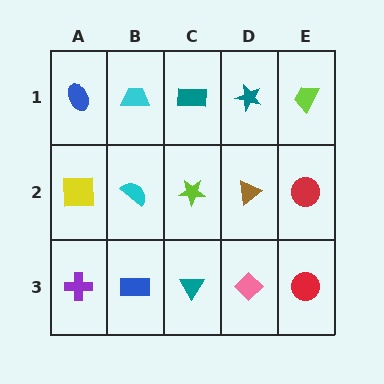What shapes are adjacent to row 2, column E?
A lime trapezoid (row 1, column E), a red circle (row 3, column E), a brown triangle (row 2, column D).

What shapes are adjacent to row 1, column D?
A brown triangle (row 2, column D), a teal rectangle (row 1, column C), a lime trapezoid (row 1, column E).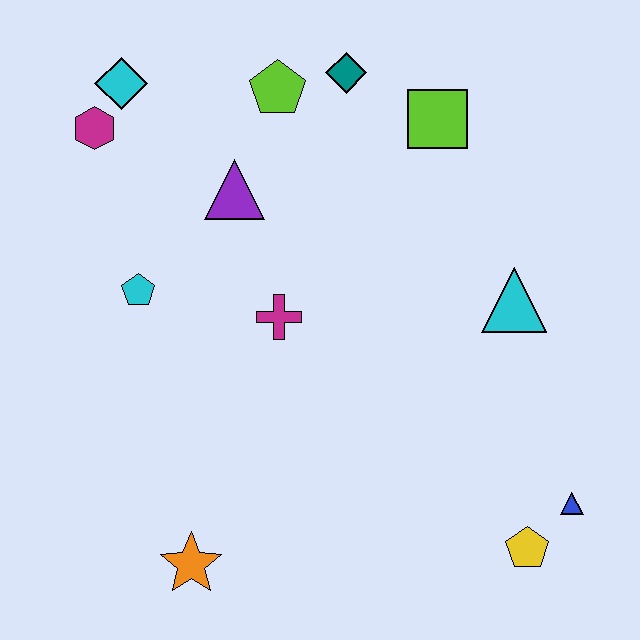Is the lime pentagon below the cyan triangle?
No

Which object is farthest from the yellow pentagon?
The cyan diamond is farthest from the yellow pentagon.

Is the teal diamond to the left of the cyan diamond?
No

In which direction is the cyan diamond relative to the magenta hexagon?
The cyan diamond is above the magenta hexagon.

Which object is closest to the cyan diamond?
The magenta hexagon is closest to the cyan diamond.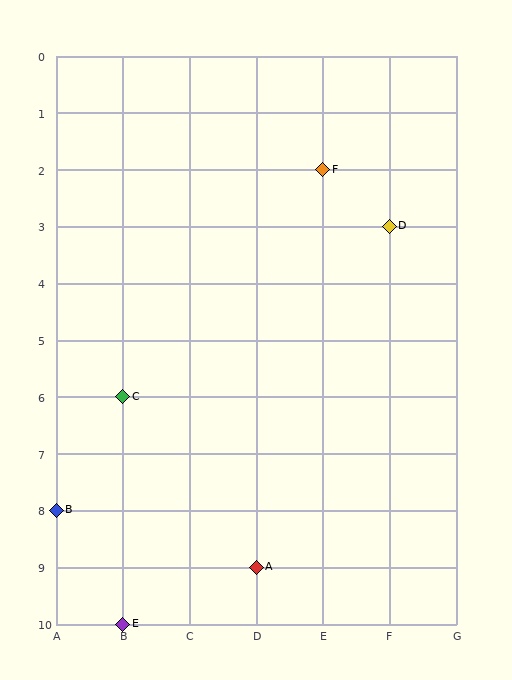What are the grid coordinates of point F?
Point F is at grid coordinates (E, 2).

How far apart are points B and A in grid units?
Points B and A are 3 columns and 1 row apart (about 3.2 grid units diagonally).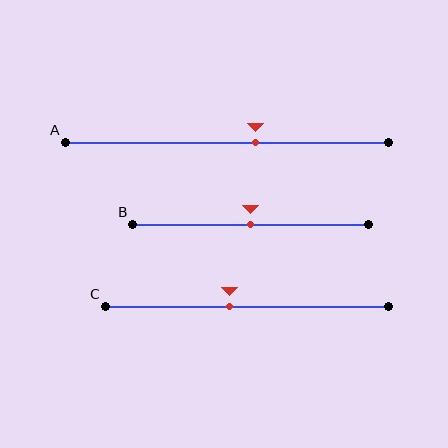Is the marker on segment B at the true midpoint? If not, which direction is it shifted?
Yes, the marker on segment B is at the true midpoint.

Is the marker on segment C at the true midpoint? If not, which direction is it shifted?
No, the marker on segment C is shifted to the left by about 6% of the segment length.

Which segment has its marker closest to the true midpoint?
Segment B has its marker closest to the true midpoint.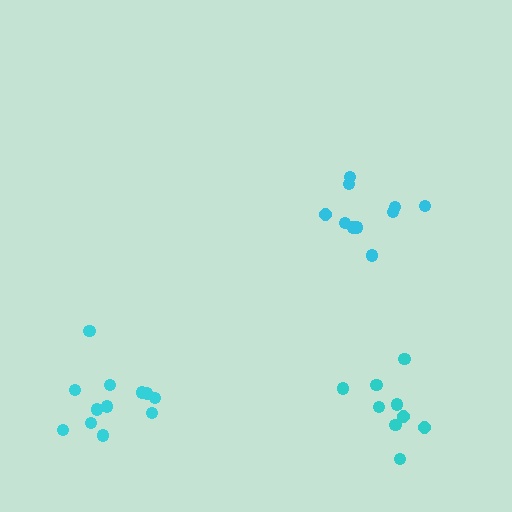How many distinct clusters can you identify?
There are 3 distinct clusters.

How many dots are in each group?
Group 1: 10 dots, Group 2: 12 dots, Group 3: 9 dots (31 total).